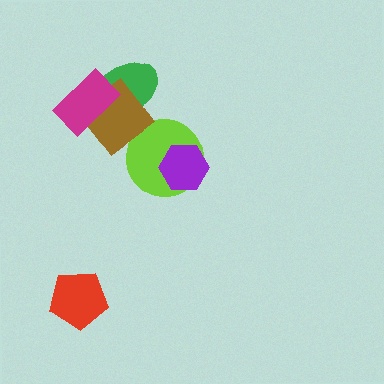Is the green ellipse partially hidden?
Yes, it is partially covered by another shape.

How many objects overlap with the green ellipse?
2 objects overlap with the green ellipse.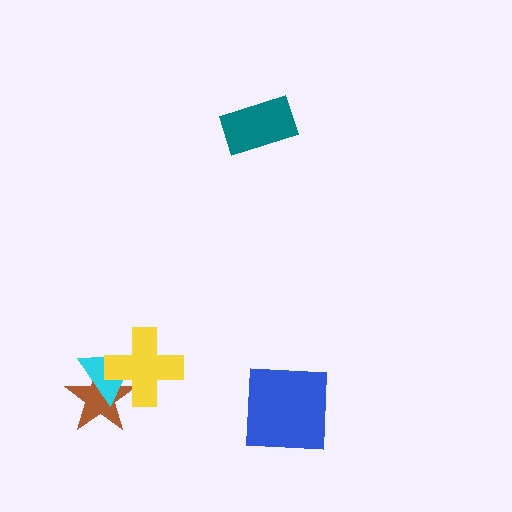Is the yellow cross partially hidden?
No, no other shape covers it.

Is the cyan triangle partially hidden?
Yes, it is partially covered by another shape.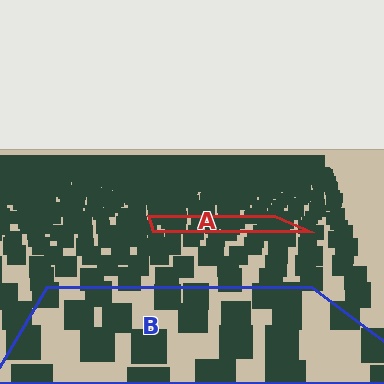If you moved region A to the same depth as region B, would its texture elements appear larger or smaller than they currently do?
They would appear larger. At a closer depth, the same texture elements are projected at a bigger on-screen size.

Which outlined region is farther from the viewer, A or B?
Region A is farther from the viewer — the texture elements inside it appear smaller and more densely packed.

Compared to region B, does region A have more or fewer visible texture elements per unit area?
Region A has more texture elements per unit area — they are packed more densely because it is farther away.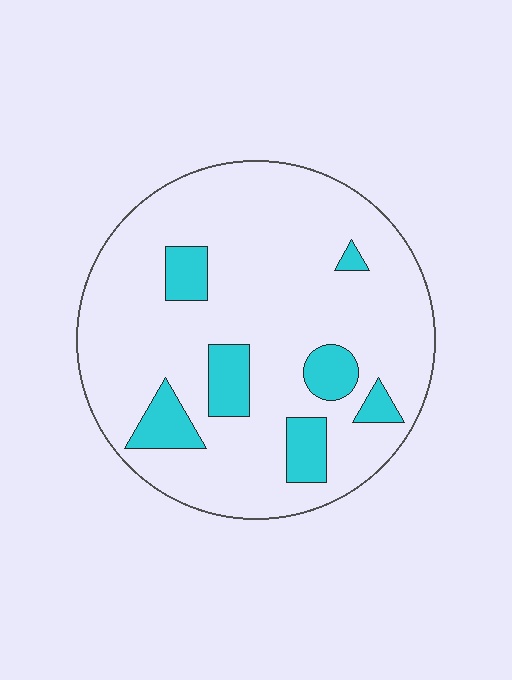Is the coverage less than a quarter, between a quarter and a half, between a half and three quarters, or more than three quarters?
Less than a quarter.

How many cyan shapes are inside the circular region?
7.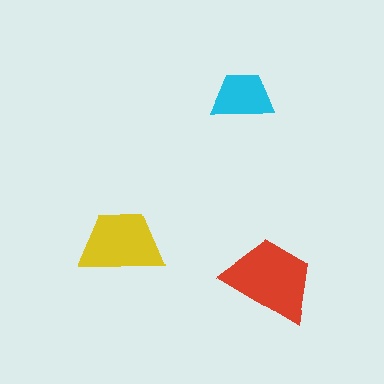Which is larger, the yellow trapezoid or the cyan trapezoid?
The yellow one.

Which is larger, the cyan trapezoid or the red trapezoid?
The red one.